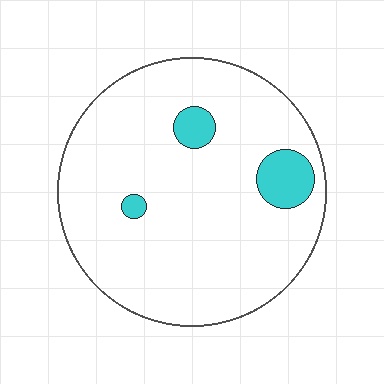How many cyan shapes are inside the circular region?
3.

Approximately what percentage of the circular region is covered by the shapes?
Approximately 10%.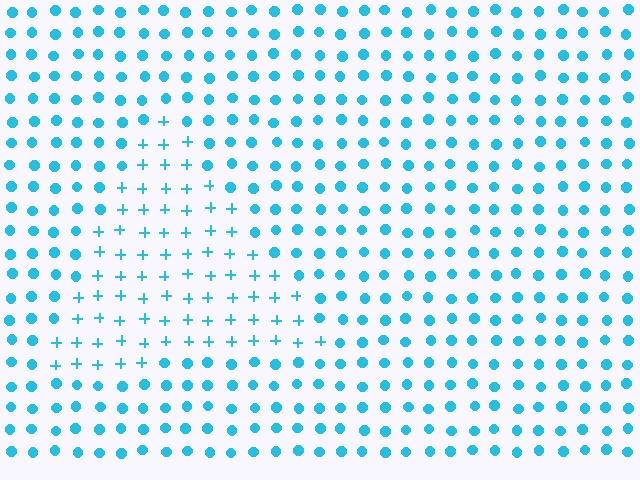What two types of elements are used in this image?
The image uses plus signs inside the triangle region and circles outside it.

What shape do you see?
I see a triangle.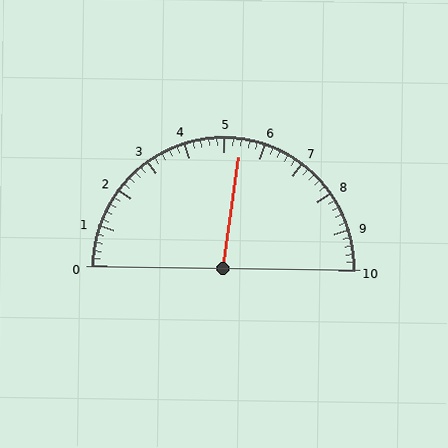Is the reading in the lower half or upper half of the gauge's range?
The reading is in the upper half of the range (0 to 10).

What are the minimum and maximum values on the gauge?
The gauge ranges from 0 to 10.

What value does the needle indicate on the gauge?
The needle indicates approximately 5.4.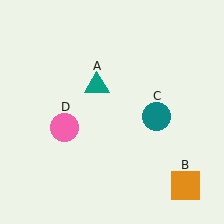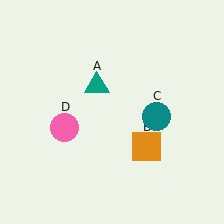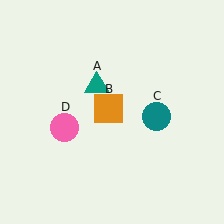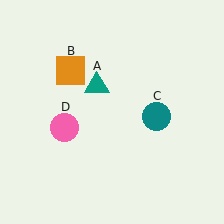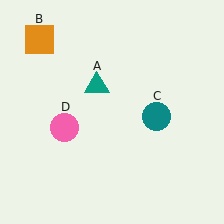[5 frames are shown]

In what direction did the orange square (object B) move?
The orange square (object B) moved up and to the left.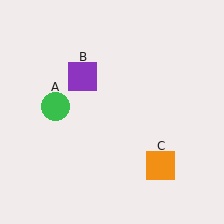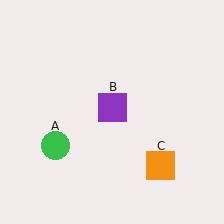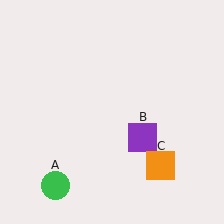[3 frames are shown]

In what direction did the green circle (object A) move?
The green circle (object A) moved down.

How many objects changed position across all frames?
2 objects changed position: green circle (object A), purple square (object B).